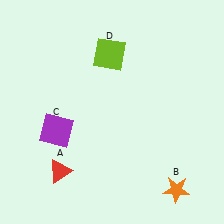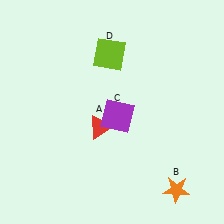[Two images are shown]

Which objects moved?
The objects that moved are: the red triangle (A), the purple square (C).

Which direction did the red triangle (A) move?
The red triangle (A) moved up.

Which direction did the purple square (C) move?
The purple square (C) moved right.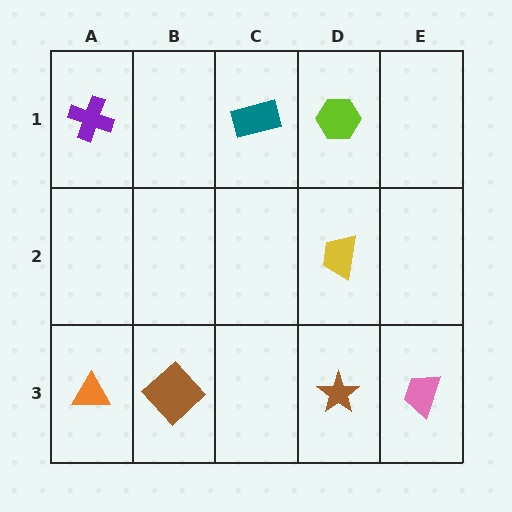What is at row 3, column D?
A brown star.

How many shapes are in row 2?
1 shape.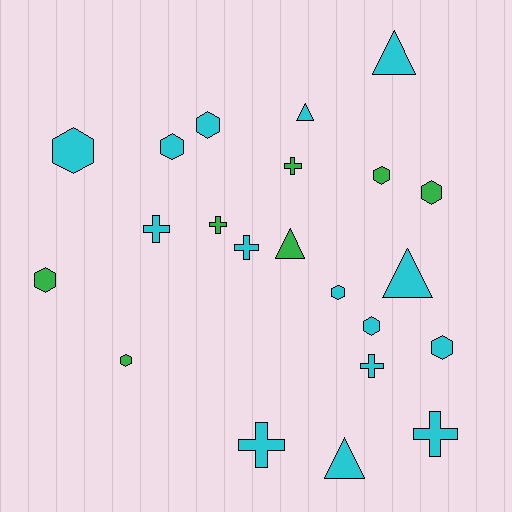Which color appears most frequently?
Cyan, with 15 objects.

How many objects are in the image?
There are 22 objects.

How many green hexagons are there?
There are 4 green hexagons.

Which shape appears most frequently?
Hexagon, with 10 objects.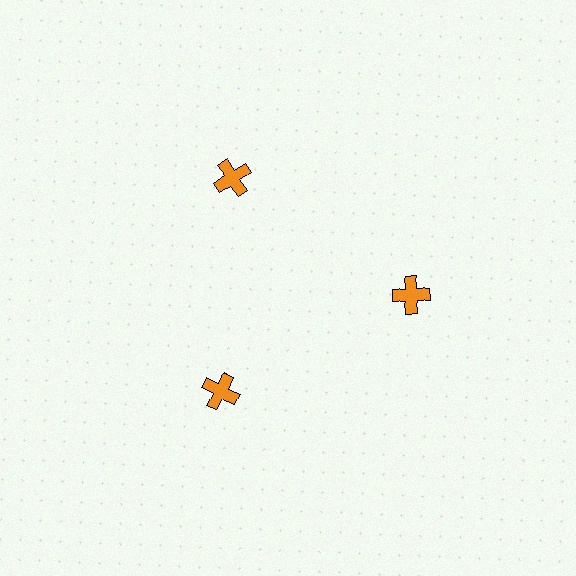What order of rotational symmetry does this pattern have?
This pattern has 3-fold rotational symmetry.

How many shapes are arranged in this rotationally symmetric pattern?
There are 3 shapes, arranged in 3 groups of 1.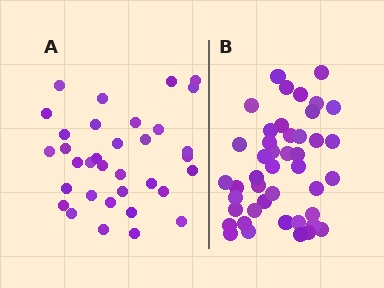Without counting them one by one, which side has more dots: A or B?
Region B (the right region) has more dots.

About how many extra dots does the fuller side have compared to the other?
Region B has roughly 10 or so more dots than region A.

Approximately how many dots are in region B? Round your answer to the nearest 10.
About 40 dots. (The exact count is 44, which rounds to 40.)